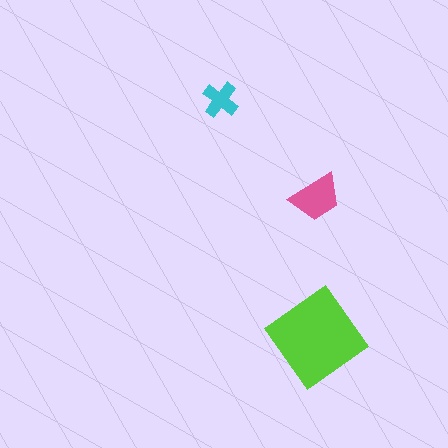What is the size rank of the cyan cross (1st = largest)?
3rd.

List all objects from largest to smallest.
The lime diamond, the pink trapezoid, the cyan cross.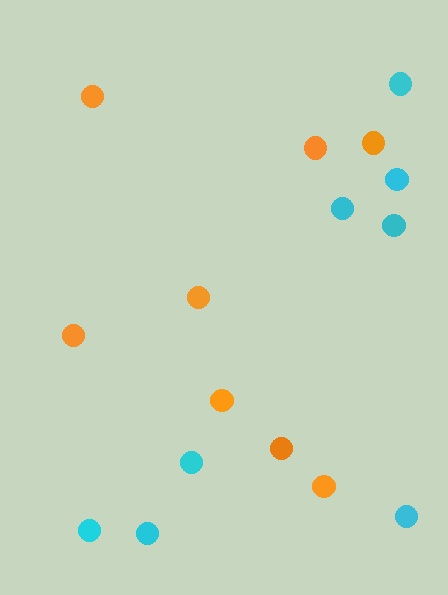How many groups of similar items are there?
There are 2 groups: one group of cyan circles (8) and one group of orange circles (8).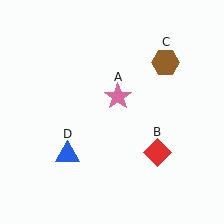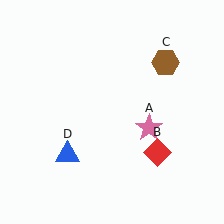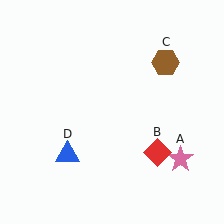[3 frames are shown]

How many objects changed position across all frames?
1 object changed position: pink star (object A).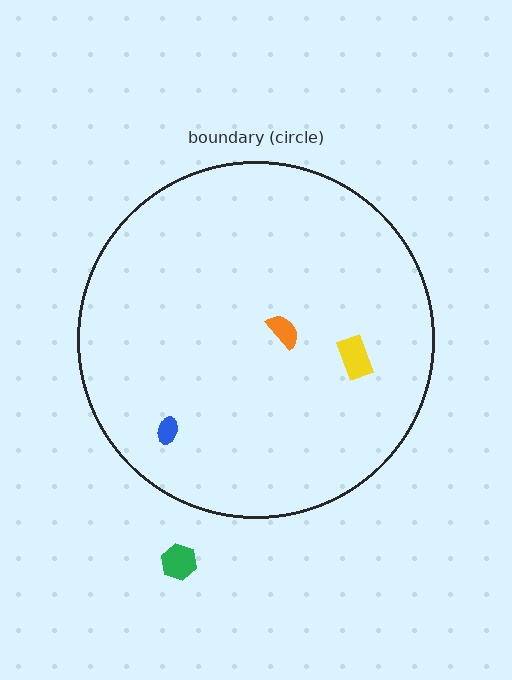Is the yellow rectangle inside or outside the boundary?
Inside.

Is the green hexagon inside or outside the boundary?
Outside.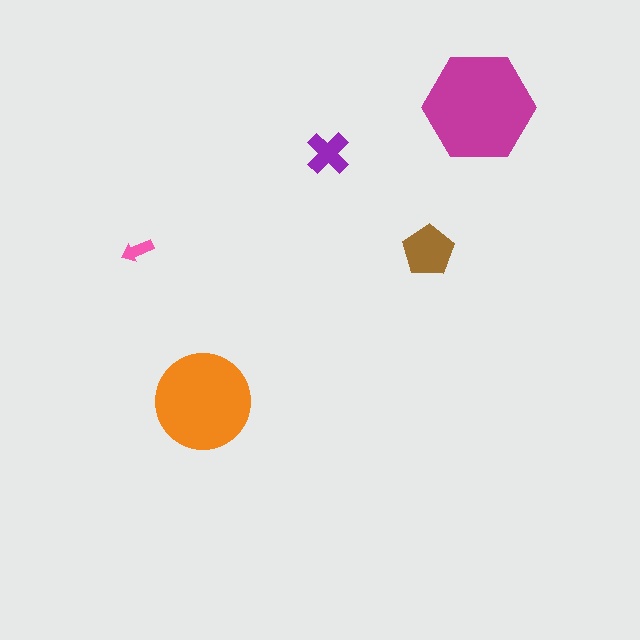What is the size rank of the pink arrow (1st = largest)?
5th.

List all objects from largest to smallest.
The magenta hexagon, the orange circle, the brown pentagon, the purple cross, the pink arrow.